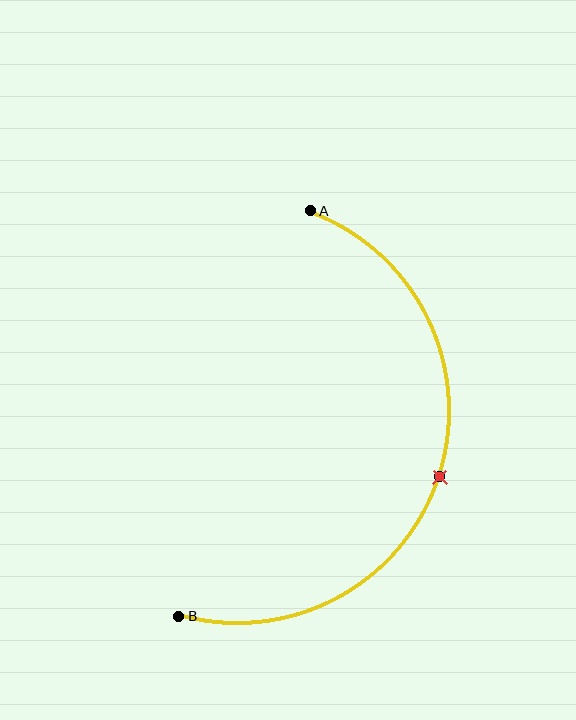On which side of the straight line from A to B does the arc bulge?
The arc bulges to the right of the straight line connecting A and B.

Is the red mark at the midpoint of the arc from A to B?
Yes. The red mark lies on the arc at equal arc-length from both A and B — it is the arc midpoint.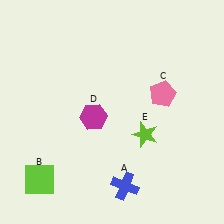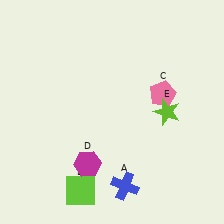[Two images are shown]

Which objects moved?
The objects that moved are: the lime square (B), the magenta hexagon (D), the lime star (E).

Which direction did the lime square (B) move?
The lime square (B) moved right.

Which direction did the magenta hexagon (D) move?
The magenta hexagon (D) moved down.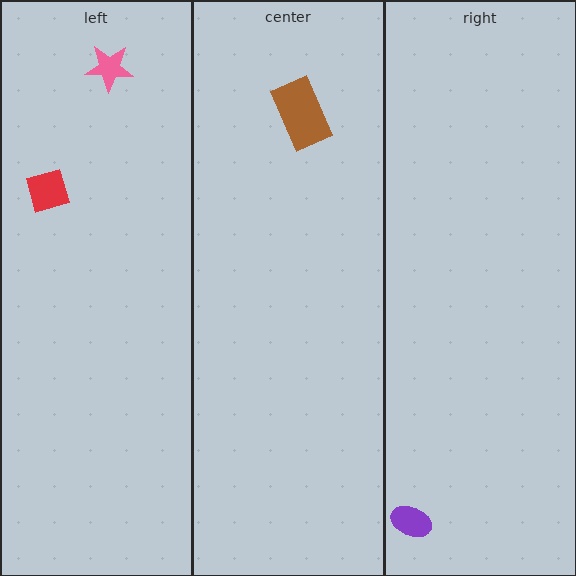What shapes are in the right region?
The purple ellipse.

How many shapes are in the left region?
2.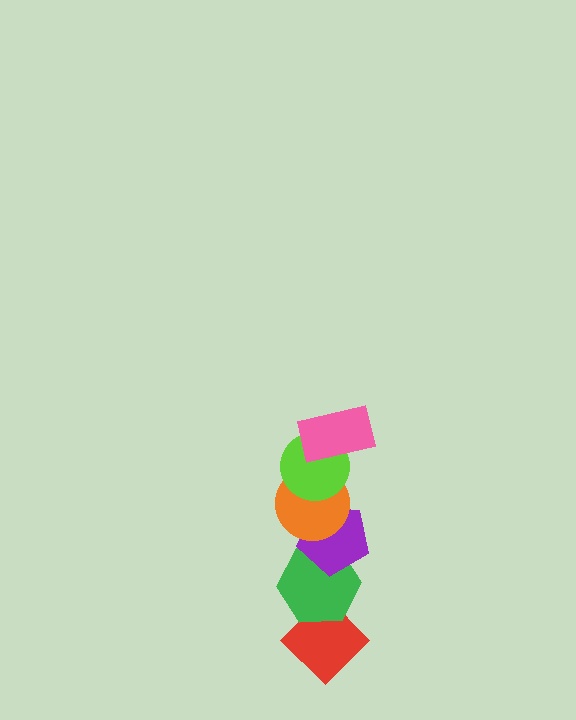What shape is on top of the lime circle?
The pink rectangle is on top of the lime circle.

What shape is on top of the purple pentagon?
The orange circle is on top of the purple pentagon.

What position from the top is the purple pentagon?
The purple pentagon is 4th from the top.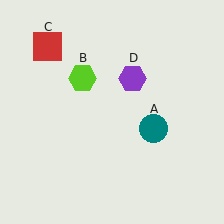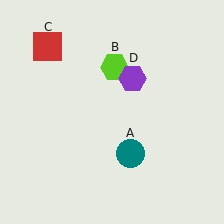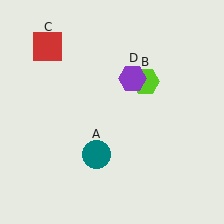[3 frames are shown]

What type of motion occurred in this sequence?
The teal circle (object A), lime hexagon (object B) rotated clockwise around the center of the scene.